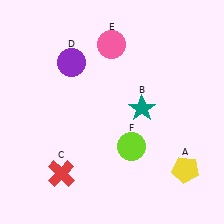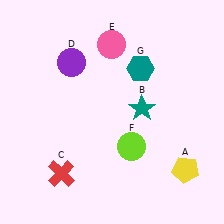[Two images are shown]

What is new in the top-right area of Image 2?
A teal hexagon (G) was added in the top-right area of Image 2.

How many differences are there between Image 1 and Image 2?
There is 1 difference between the two images.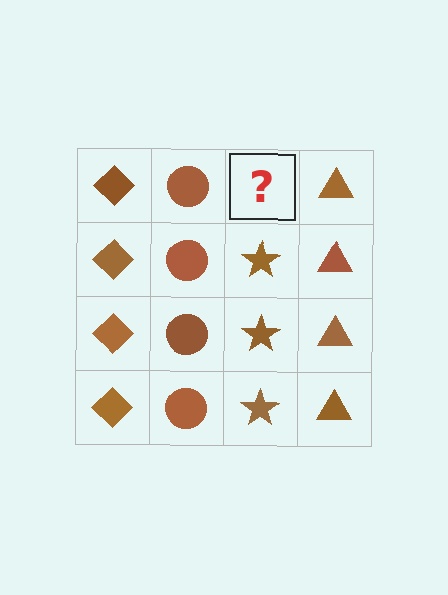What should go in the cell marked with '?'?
The missing cell should contain a brown star.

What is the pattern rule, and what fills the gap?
The rule is that each column has a consistent shape. The gap should be filled with a brown star.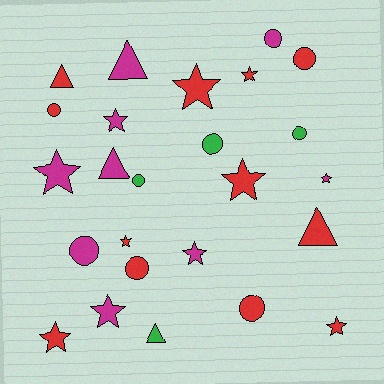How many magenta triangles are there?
There are 2 magenta triangles.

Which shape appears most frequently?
Star, with 11 objects.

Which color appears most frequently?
Red, with 12 objects.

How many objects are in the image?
There are 25 objects.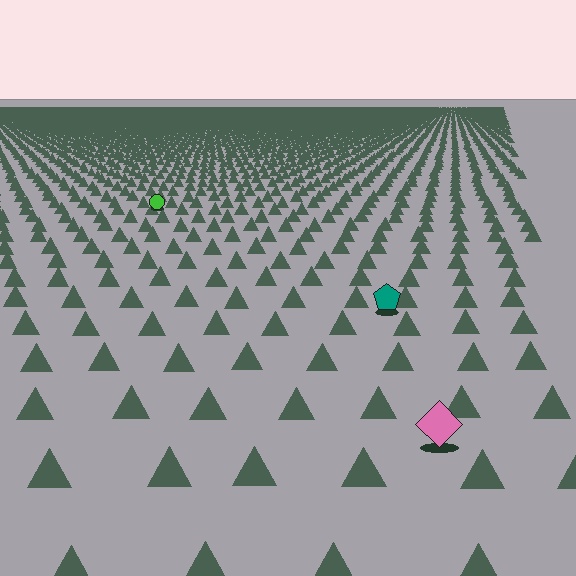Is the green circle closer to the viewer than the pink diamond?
No. The pink diamond is closer — you can tell from the texture gradient: the ground texture is coarser near it.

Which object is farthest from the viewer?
The green circle is farthest from the viewer. It appears smaller and the ground texture around it is denser.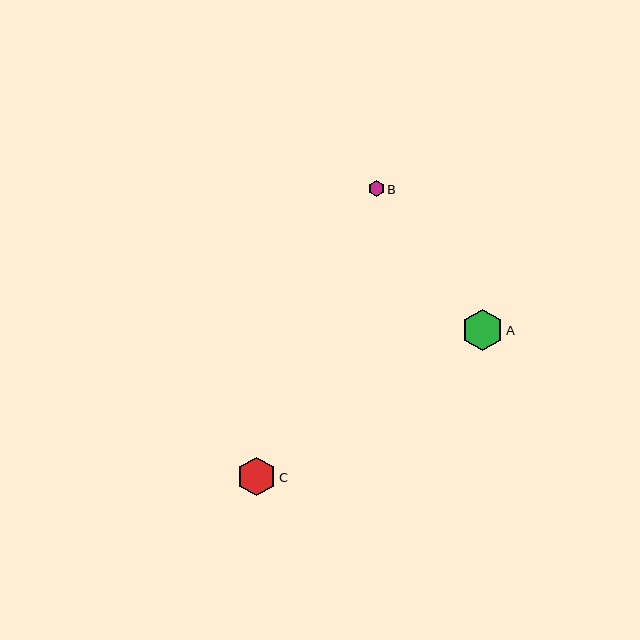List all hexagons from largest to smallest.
From largest to smallest: A, C, B.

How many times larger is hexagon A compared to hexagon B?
Hexagon A is approximately 2.6 times the size of hexagon B.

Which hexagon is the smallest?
Hexagon B is the smallest with a size of approximately 16 pixels.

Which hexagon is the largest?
Hexagon A is the largest with a size of approximately 42 pixels.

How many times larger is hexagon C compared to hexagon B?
Hexagon C is approximately 2.4 times the size of hexagon B.